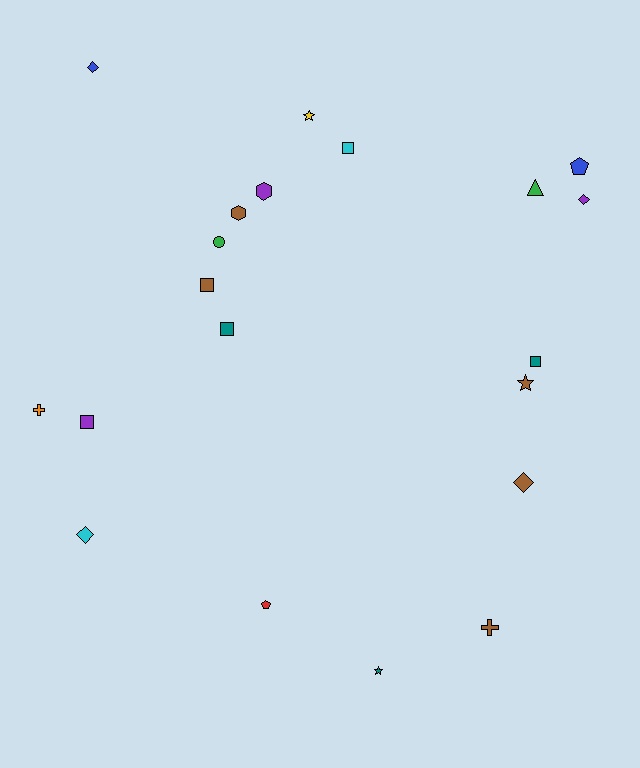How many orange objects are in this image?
There is 1 orange object.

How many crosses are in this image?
There are 2 crosses.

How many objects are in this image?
There are 20 objects.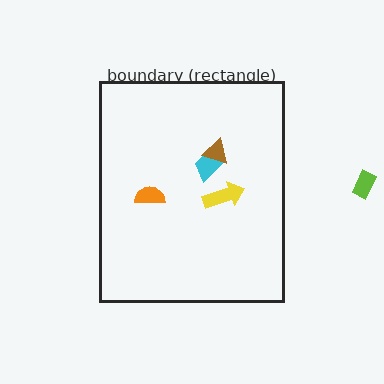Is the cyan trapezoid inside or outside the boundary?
Inside.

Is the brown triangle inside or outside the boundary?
Inside.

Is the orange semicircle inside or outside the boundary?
Inside.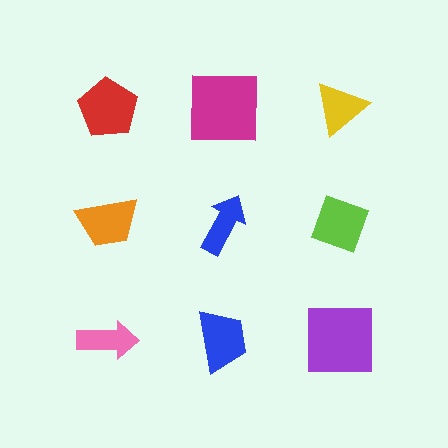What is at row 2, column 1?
An orange trapezoid.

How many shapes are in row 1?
3 shapes.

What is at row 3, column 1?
A pink arrow.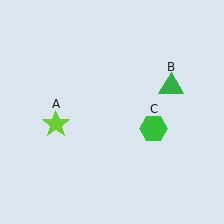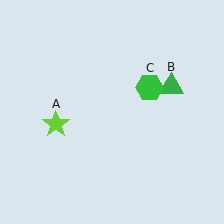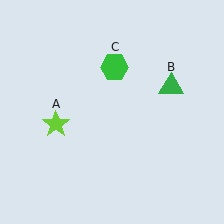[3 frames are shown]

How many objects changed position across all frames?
1 object changed position: green hexagon (object C).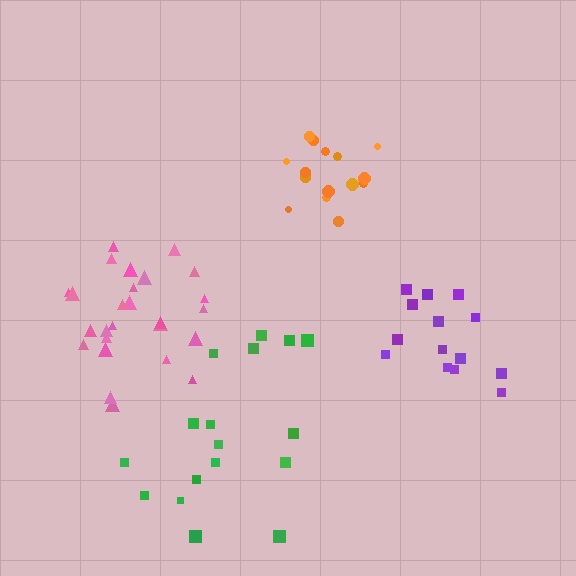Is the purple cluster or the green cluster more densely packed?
Purple.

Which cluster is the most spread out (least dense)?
Green.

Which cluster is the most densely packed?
Pink.